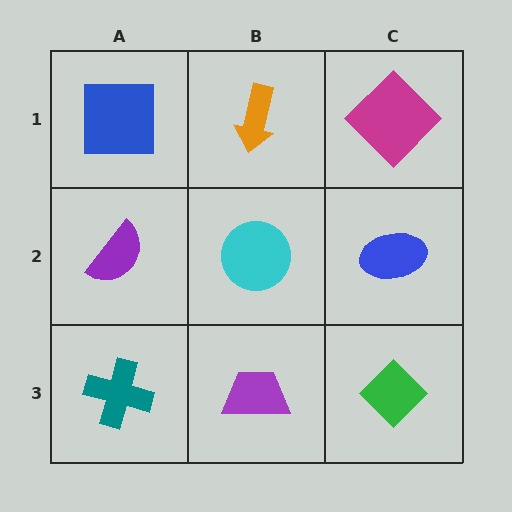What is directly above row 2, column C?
A magenta diamond.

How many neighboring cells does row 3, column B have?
3.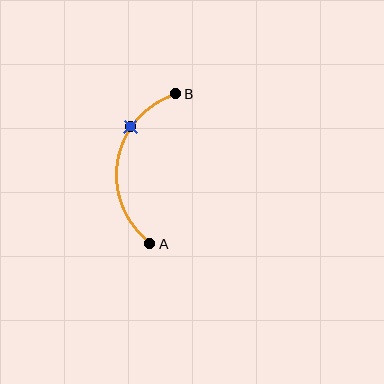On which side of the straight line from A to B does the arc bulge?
The arc bulges to the left of the straight line connecting A and B.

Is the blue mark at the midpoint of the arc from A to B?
No. The blue mark lies on the arc but is closer to endpoint B. The arc midpoint would be at the point on the curve equidistant along the arc from both A and B.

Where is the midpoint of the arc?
The arc midpoint is the point on the curve farthest from the straight line joining A and B. It sits to the left of that line.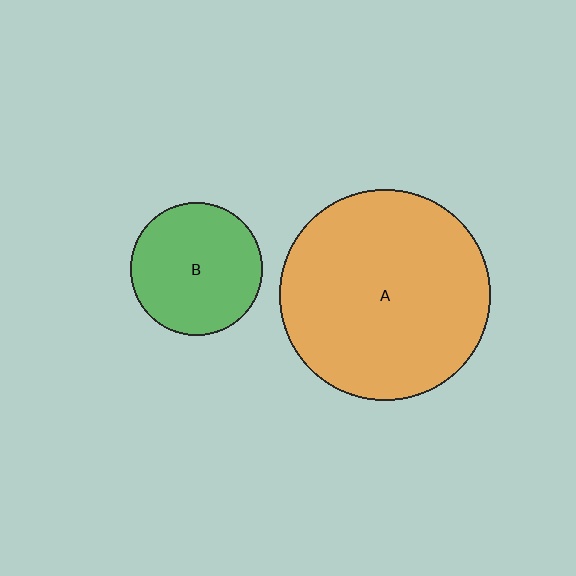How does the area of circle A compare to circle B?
Approximately 2.5 times.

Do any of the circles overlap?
No, none of the circles overlap.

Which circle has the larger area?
Circle A (orange).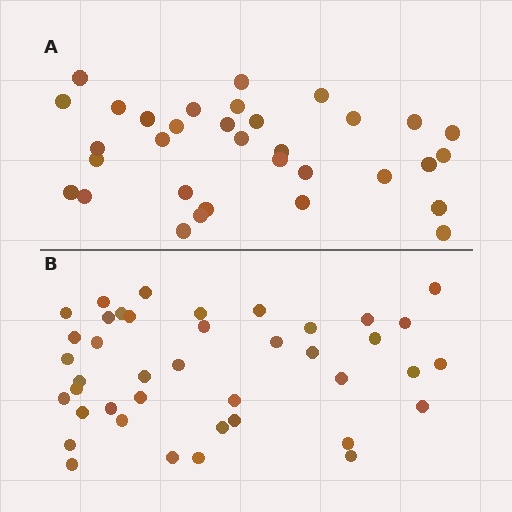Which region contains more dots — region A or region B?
Region B (the bottom region) has more dots.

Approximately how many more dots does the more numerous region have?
Region B has roughly 8 or so more dots than region A.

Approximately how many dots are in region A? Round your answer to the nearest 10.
About 30 dots. (The exact count is 33, which rounds to 30.)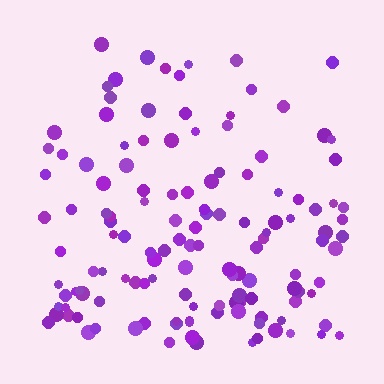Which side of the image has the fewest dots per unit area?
The top.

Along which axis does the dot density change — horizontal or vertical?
Vertical.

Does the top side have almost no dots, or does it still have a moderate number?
Still a moderate number, just noticeably fewer than the bottom.